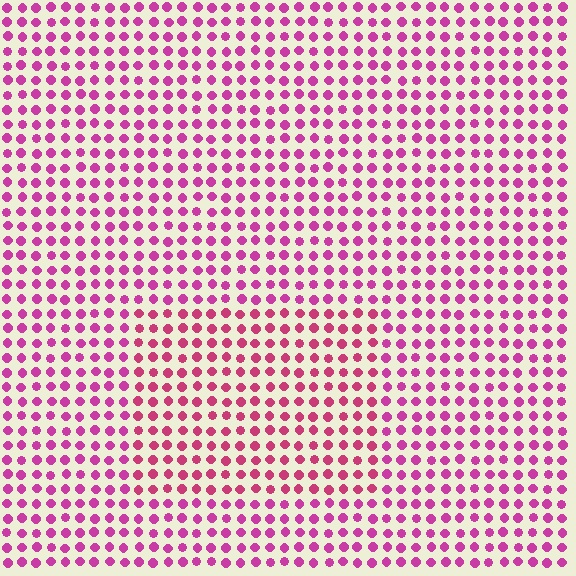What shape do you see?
I see a rectangle.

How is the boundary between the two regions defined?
The boundary is defined purely by a slight shift in hue (about 20 degrees). Spacing, size, and orientation are identical on both sides.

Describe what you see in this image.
The image is filled with small magenta elements in a uniform arrangement. A rectangle-shaped region is visible where the elements are tinted to a slightly different hue, forming a subtle color boundary.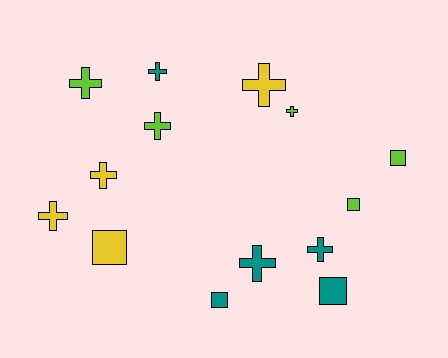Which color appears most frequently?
Lime, with 5 objects.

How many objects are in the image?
There are 14 objects.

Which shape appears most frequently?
Cross, with 9 objects.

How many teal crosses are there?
There are 3 teal crosses.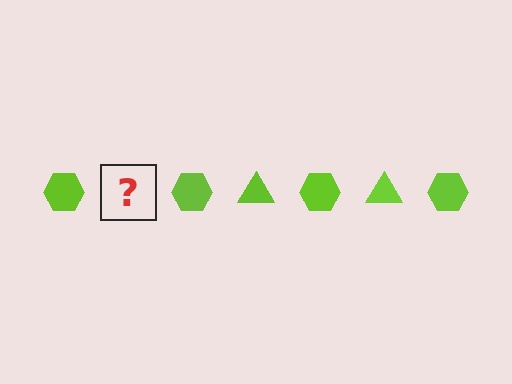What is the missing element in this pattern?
The missing element is a lime triangle.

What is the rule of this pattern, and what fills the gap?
The rule is that the pattern cycles through hexagon, triangle shapes in lime. The gap should be filled with a lime triangle.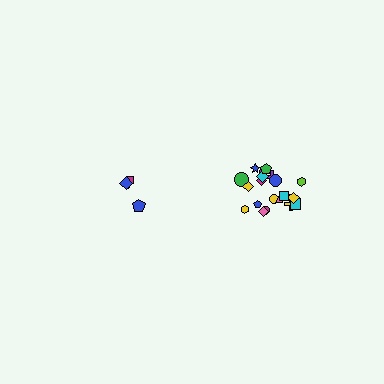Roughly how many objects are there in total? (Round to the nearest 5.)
Roughly 25 objects in total.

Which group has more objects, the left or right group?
The right group.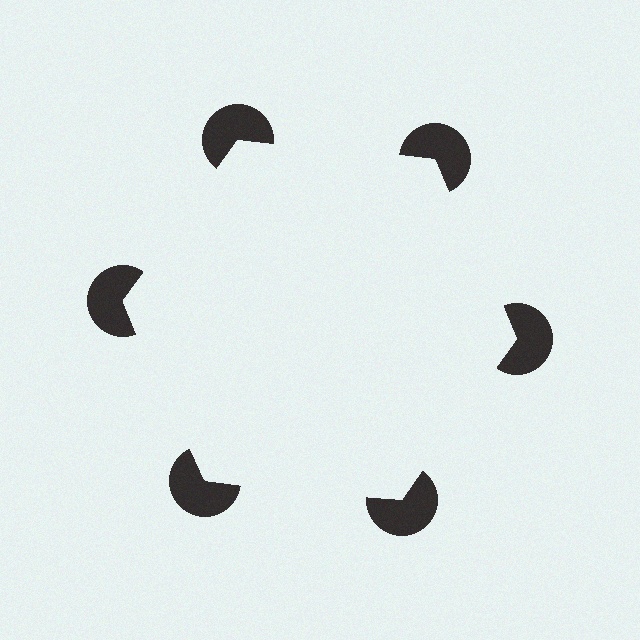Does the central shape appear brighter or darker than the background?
It typically appears slightly brighter than the background, even though no actual brightness change is drawn.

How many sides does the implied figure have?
6 sides.